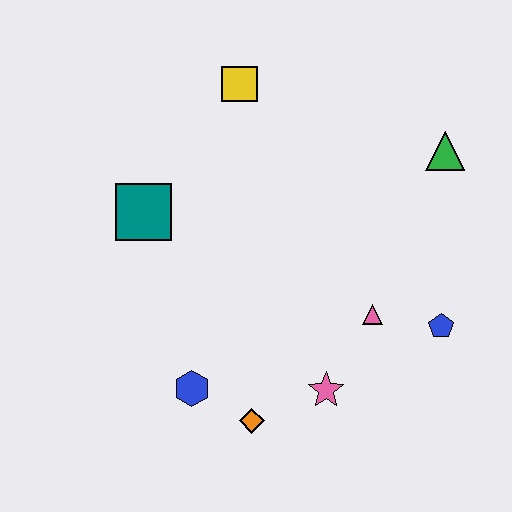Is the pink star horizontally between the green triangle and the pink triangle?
No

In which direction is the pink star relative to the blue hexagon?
The pink star is to the right of the blue hexagon.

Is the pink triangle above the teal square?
No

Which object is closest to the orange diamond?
The blue hexagon is closest to the orange diamond.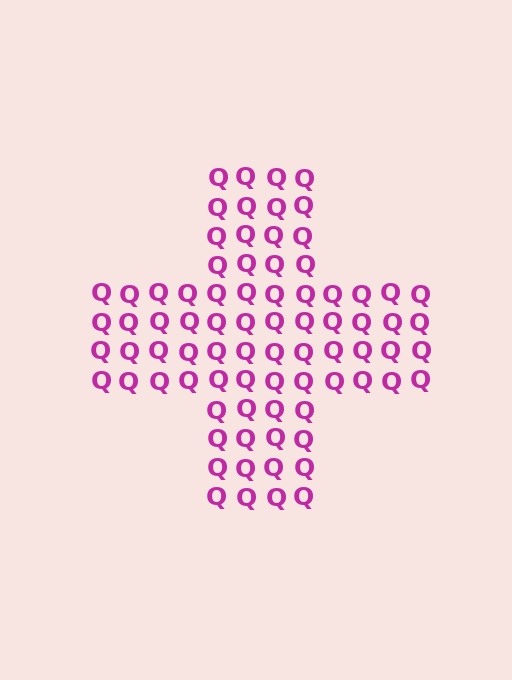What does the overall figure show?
The overall figure shows a cross.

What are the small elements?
The small elements are letter Q's.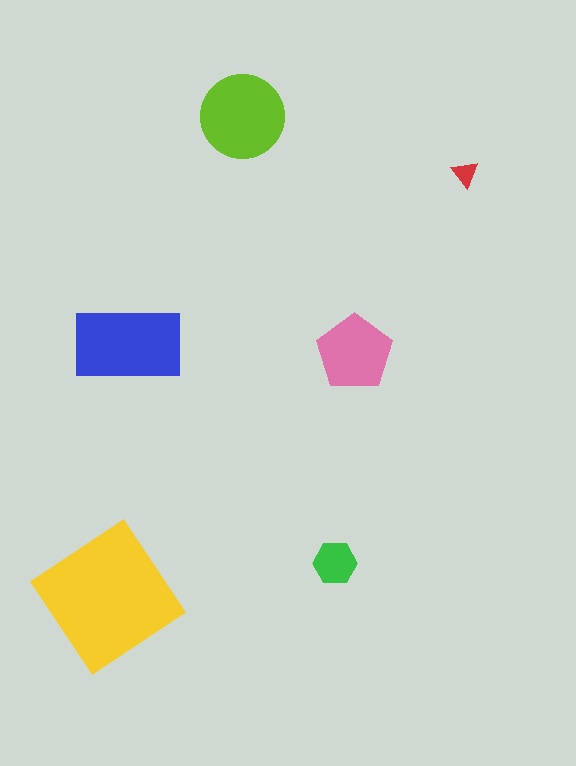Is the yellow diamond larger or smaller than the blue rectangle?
Larger.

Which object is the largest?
The yellow diamond.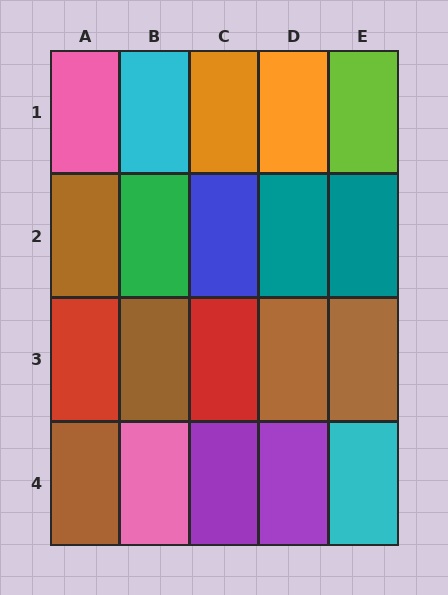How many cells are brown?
5 cells are brown.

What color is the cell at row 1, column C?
Orange.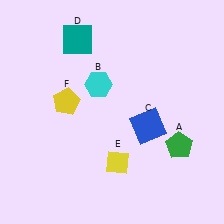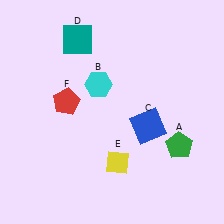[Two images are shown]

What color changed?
The pentagon (F) changed from yellow in Image 1 to red in Image 2.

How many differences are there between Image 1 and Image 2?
There is 1 difference between the two images.